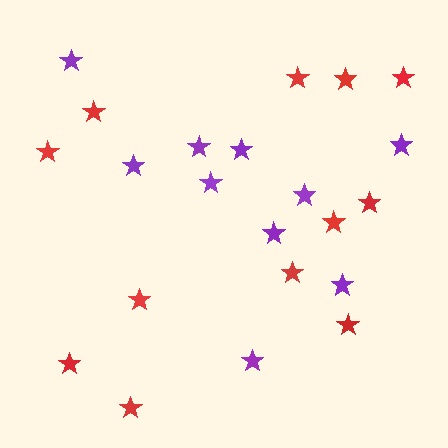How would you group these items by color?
There are 2 groups: one group of purple stars (10) and one group of red stars (12).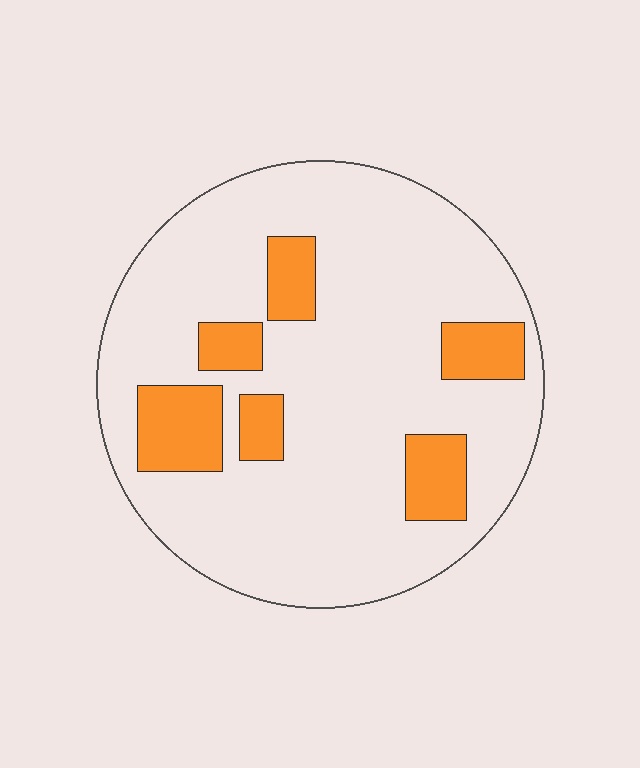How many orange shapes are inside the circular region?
6.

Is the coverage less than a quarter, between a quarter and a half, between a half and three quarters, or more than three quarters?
Less than a quarter.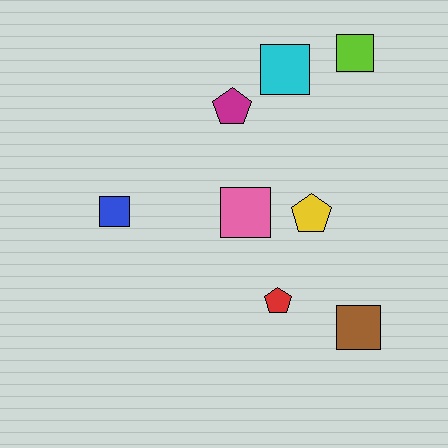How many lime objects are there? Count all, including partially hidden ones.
There is 1 lime object.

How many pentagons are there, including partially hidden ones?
There are 3 pentagons.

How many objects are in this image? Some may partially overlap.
There are 8 objects.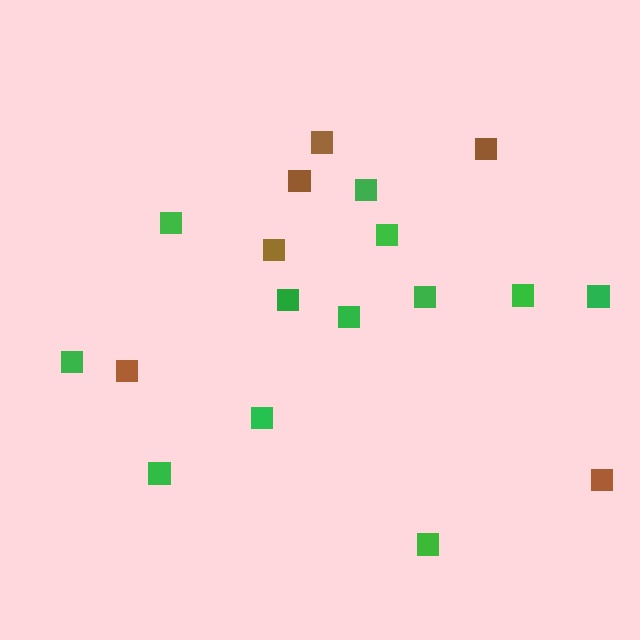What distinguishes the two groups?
There are 2 groups: one group of brown squares (6) and one group of green squares (12).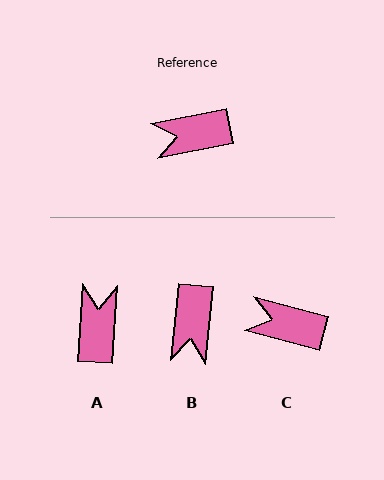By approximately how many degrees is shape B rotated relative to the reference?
Approximately 73 degrees counter-clockwise.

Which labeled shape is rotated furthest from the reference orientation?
A, about 105 degrees away.